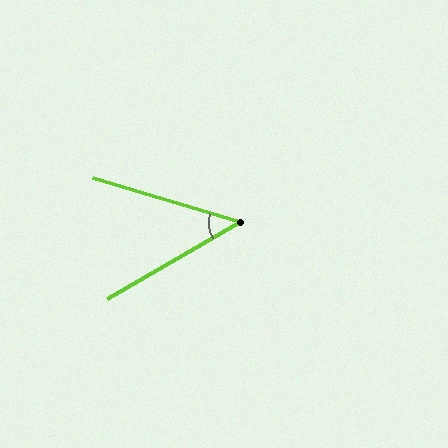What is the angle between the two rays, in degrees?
Approximately 46 degrees.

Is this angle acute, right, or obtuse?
It is acute.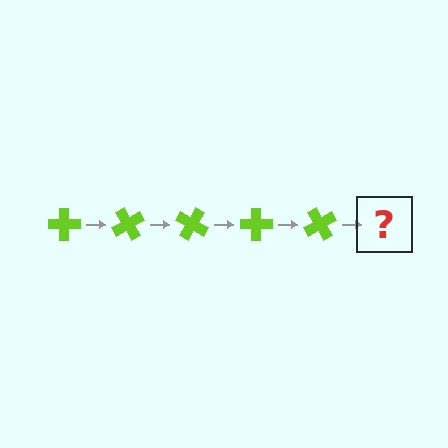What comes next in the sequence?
The next element should be a lime cross rotated 300 degrees.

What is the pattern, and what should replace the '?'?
The pattern is that the cross rotates 60 degrees each step. The '?' should be a lime cross rotated 300 degrees.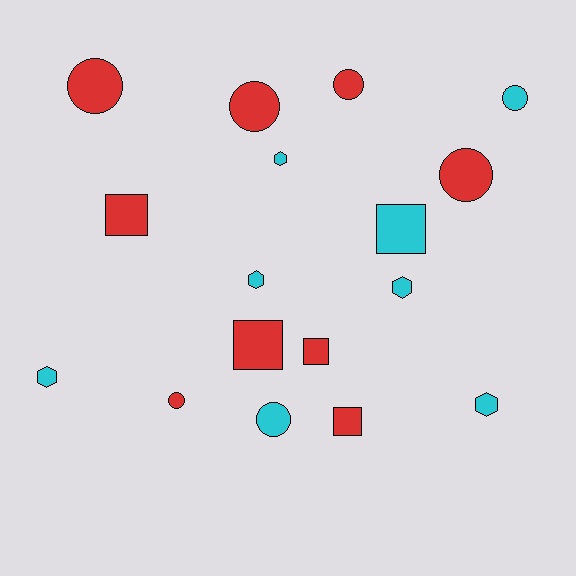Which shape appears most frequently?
Circle, with 7 objects.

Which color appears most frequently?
Red, with 9 objects.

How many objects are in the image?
There are 17 objects.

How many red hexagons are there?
There are no red hexagons.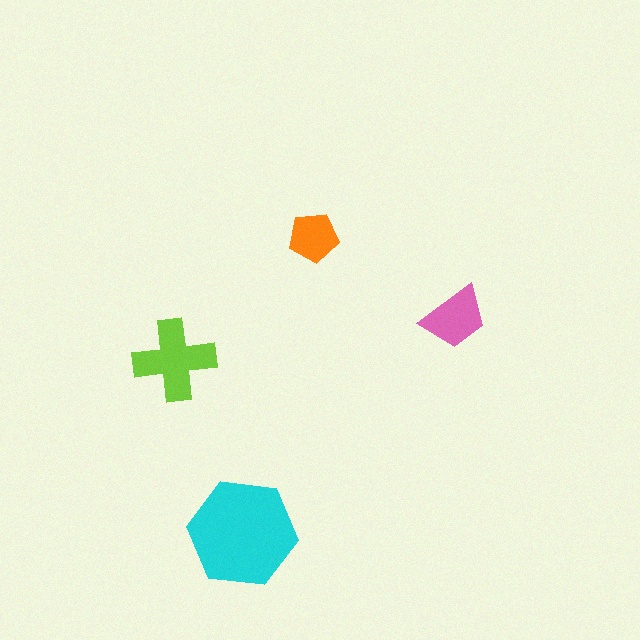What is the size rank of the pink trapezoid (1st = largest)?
3rd.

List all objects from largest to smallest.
The cyan hexagon, the lime cross, the pink trapezoid, the orange pentagon.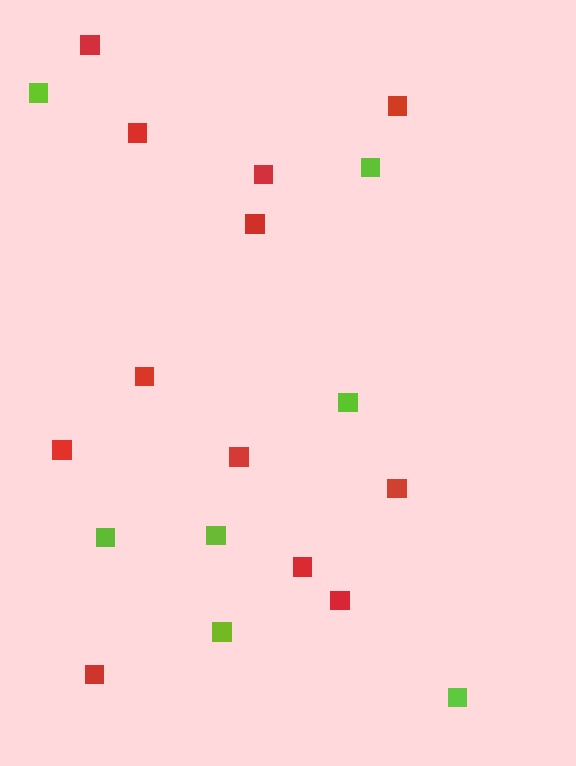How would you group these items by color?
There are 2 groups: one group of lime squares (7) and one group of red squares (12).